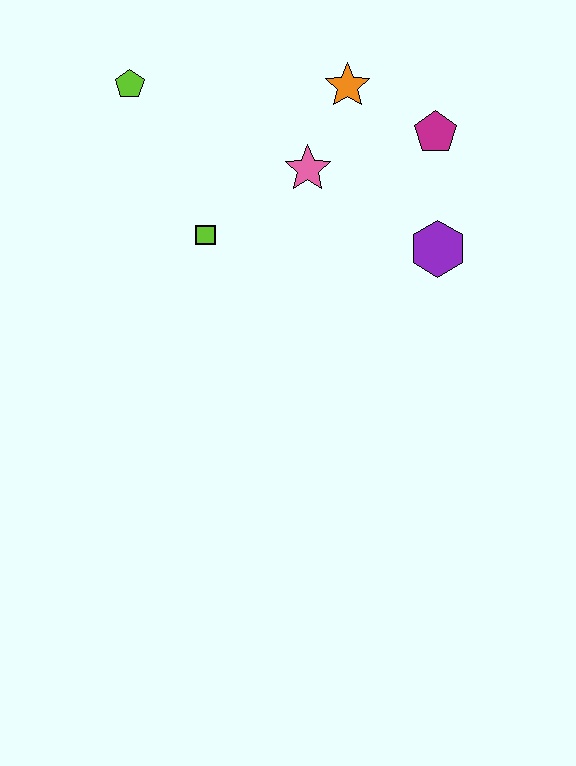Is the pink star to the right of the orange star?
No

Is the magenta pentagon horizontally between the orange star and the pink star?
No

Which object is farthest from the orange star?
The lime pentagon is farthest from the orange star.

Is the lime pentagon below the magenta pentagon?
No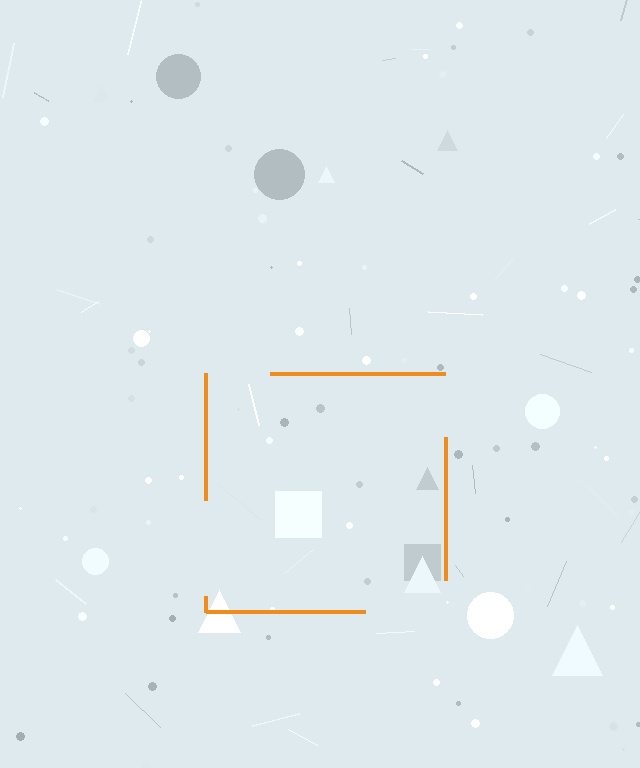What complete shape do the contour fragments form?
The contour fragments form a square.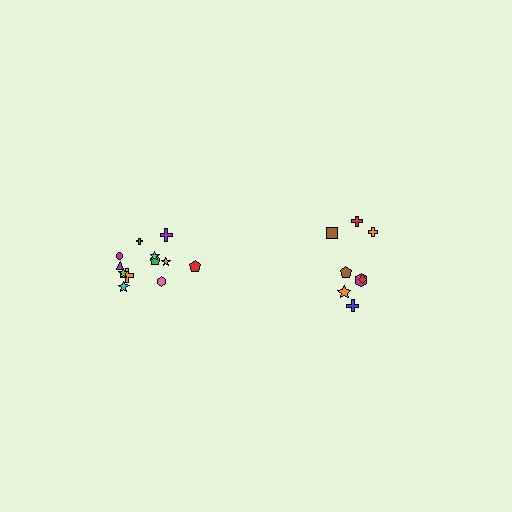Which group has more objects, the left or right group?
The left group.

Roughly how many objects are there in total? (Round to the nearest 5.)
Roughly 20 objects in total.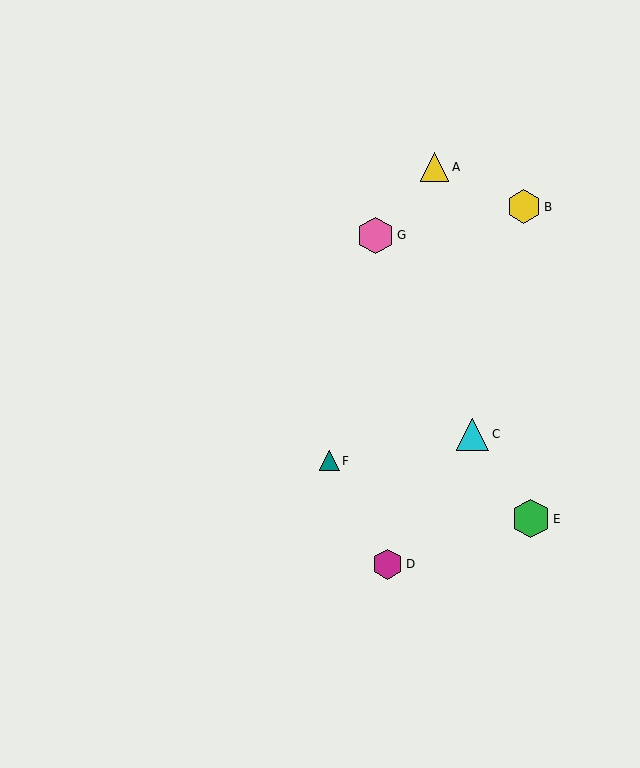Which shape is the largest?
The green hexagon (labeled E) is the largest.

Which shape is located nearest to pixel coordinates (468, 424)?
The cyan triangle (labeled C) at (472, 434) is nearest to that location.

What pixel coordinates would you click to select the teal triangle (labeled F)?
Click at (329, 461) to select the teal triangle F.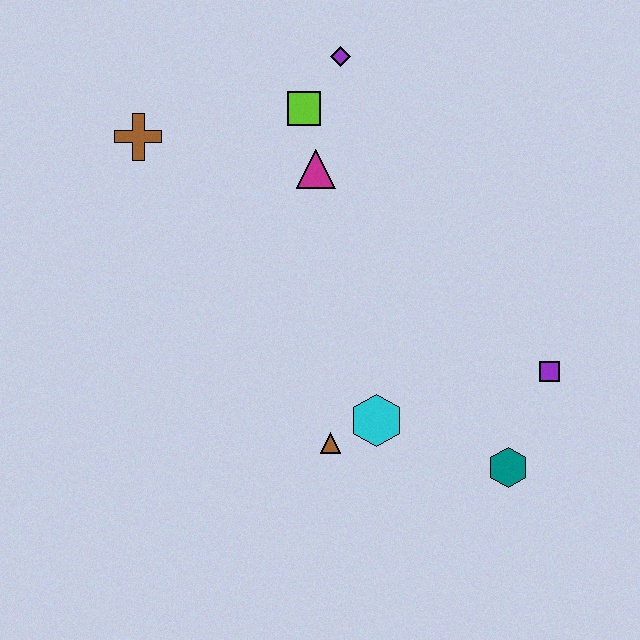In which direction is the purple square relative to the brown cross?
The purple square is to the right of the brown cross.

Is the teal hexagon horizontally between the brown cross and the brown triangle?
No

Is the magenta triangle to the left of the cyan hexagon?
Yes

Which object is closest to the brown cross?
The lime square is closest to the brown cross.